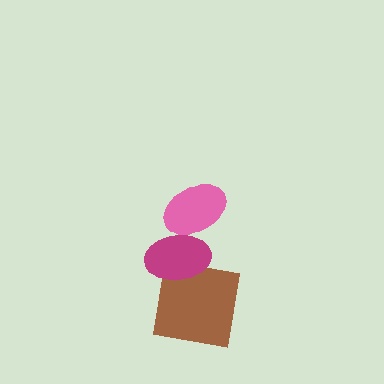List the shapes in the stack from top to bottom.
From top to bottom: the pink ellipse, the magenta ellipse, the brown square.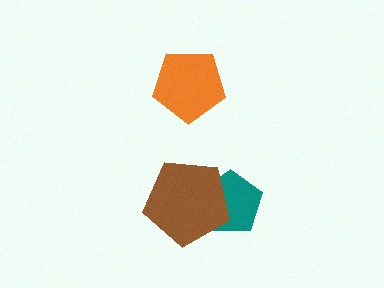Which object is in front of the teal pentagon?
The brown pentagon is in front of the teal pentagon.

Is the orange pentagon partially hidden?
No, no other shape covers it.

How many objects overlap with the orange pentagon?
0 objects overlap with the orange pentagon.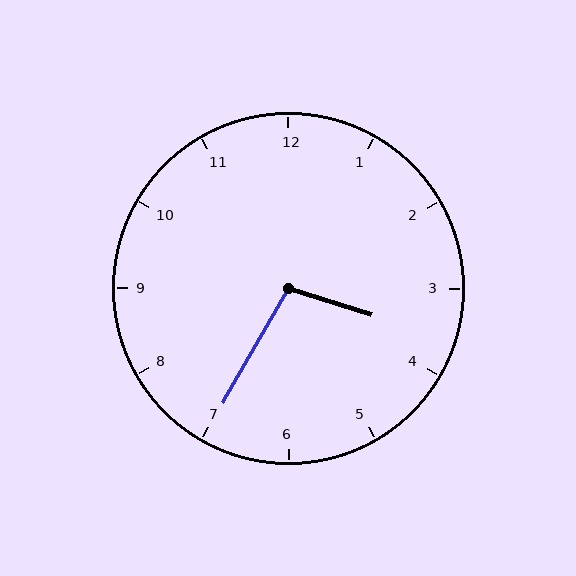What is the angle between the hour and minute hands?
Approximately 102 degrees.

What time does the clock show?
3:35.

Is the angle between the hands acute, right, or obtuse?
It is obtuse.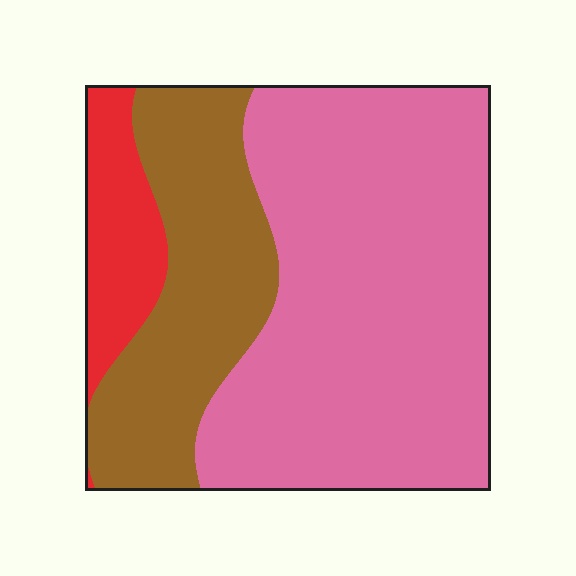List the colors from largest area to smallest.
From largest to smallest: pink, brown, red.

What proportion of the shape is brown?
Brown takes up about one quarter (1/4) of the shape.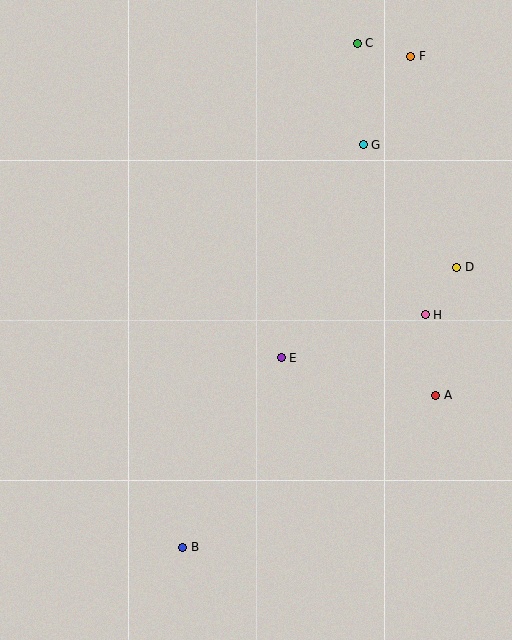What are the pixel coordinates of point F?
Point F is at (411, 56).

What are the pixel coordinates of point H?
Point H is at (425, 315).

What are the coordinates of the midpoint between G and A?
The midpoint between G and A is at (400, 270).